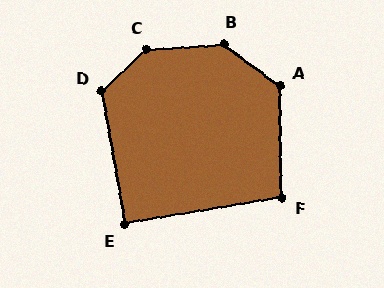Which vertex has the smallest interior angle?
E, at approximately 90 degrees.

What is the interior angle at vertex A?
Approximately 128 degrees (obtuse).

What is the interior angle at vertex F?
Approximately 98 degrees (obtuse).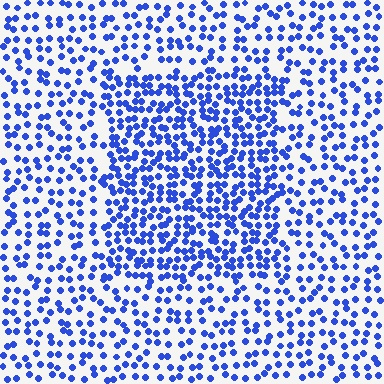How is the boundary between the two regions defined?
The boundary is defined by a change in element density (approximately 1.8x ratio). All elements are the same color, size, and shape.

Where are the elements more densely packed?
The elements are more densely packed inside the rectangle boundary.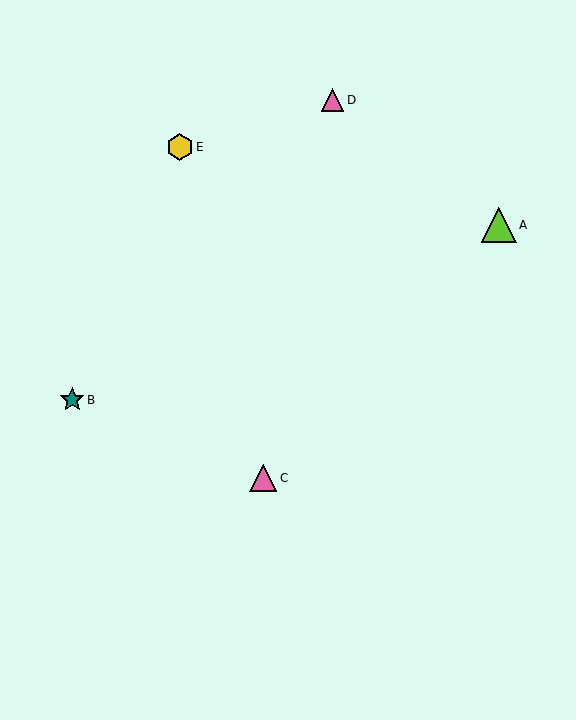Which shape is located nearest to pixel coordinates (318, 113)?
The pink triangle (labeled D) at (333, 100) is nearest to that location.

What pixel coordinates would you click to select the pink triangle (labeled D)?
Click at (333, 100) to select the pink triangle D.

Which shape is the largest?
The lime triangle (labeled A) is the largest.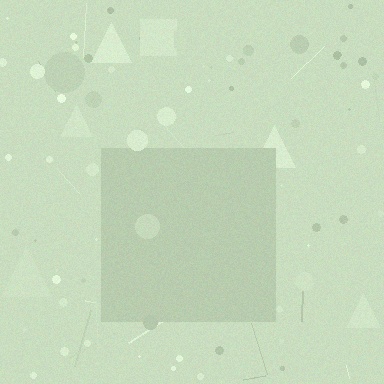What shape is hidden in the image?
A square is hidden in the image.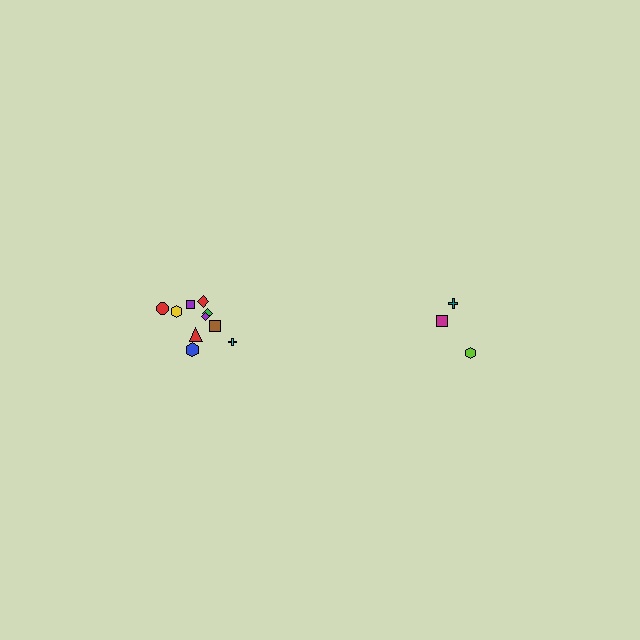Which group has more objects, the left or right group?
The left group.